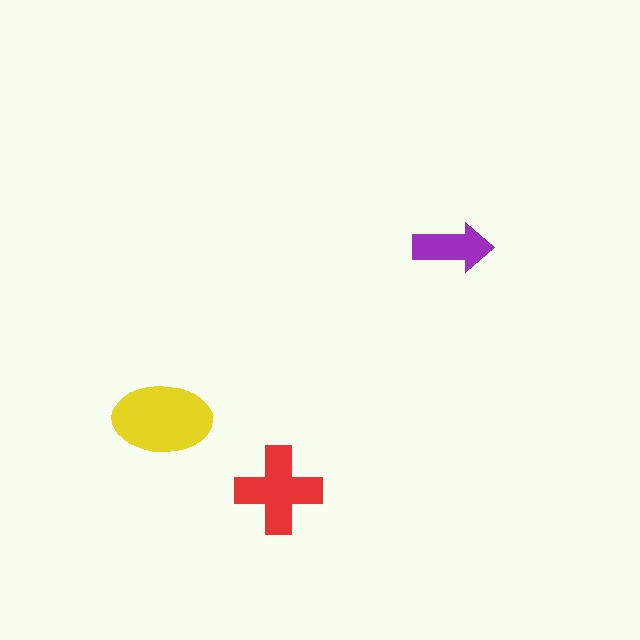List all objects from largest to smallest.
The yellow ellipse, the red cross, the purple arrow.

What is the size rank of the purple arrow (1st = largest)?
3rd.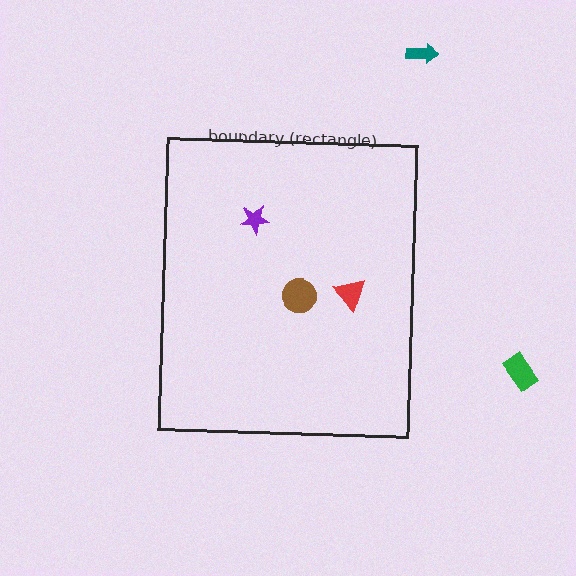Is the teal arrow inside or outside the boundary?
Outside.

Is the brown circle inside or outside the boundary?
Inside.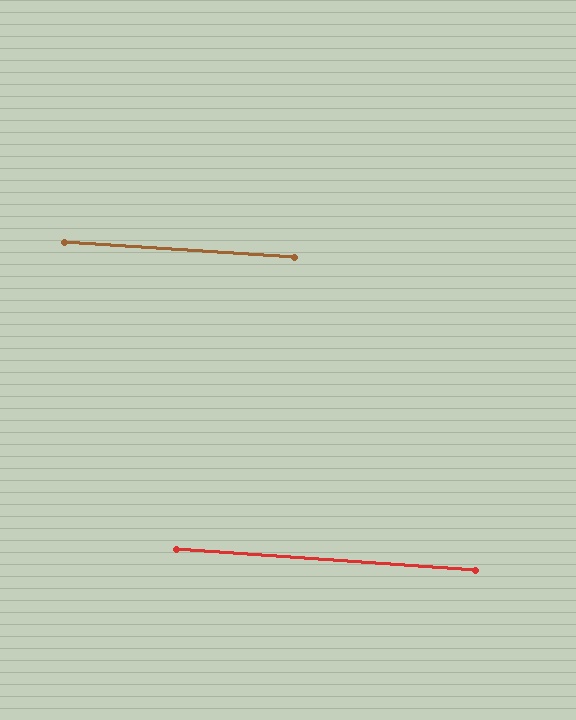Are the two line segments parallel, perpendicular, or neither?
Parallel — their directions differ by only 0.3°.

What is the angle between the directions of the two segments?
Approximately 0 degrees.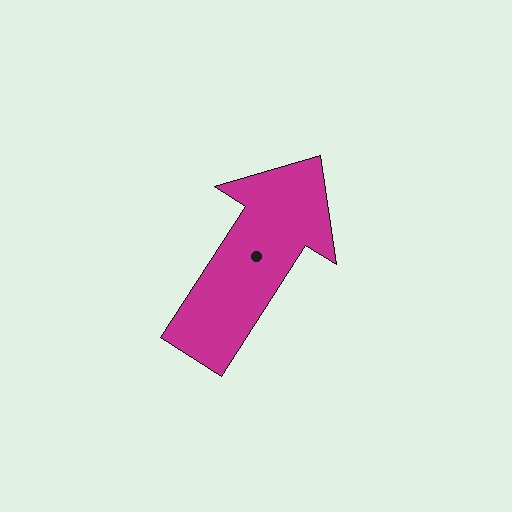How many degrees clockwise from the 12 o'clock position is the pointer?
Approximately 33 degrees.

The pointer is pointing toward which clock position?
Roughly 1 o'clock.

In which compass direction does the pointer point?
Northeast.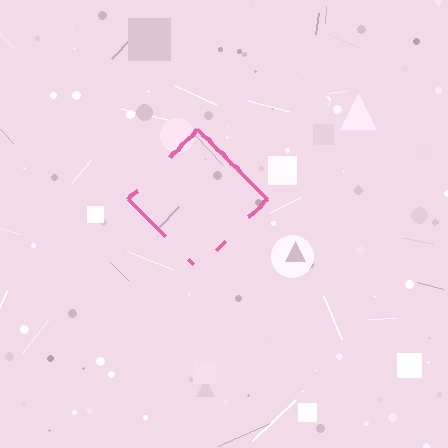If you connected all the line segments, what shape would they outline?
They would outline a diamond.